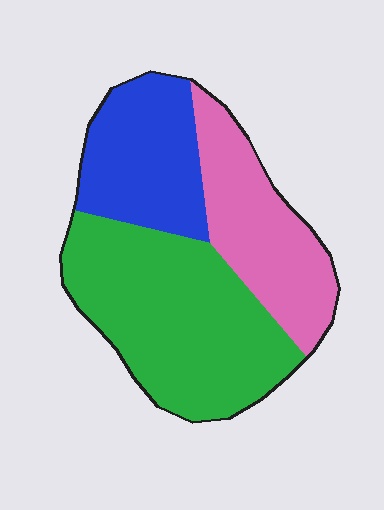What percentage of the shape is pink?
Pink covers roughly 30% of the shape.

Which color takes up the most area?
Green, at roughly 45%.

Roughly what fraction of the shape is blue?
Blue takes up about one quarter (1/4) of the shape.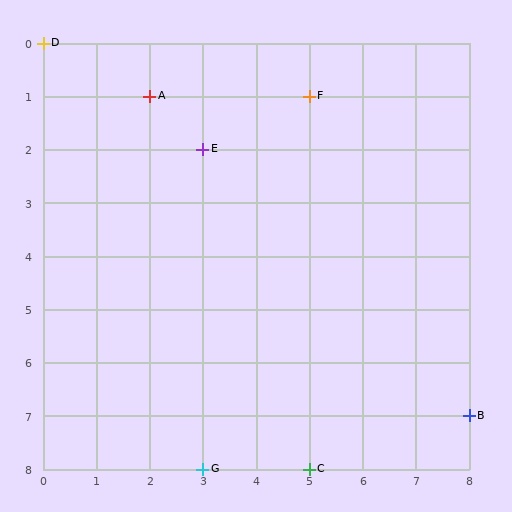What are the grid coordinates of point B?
Point B is at grid coordinates (8, 7).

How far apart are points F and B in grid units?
Points F and B are 3 columns and 6 rows apart (about 6.7 grid units diagonally).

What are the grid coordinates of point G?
Point G is at grid coordinates (3, 8).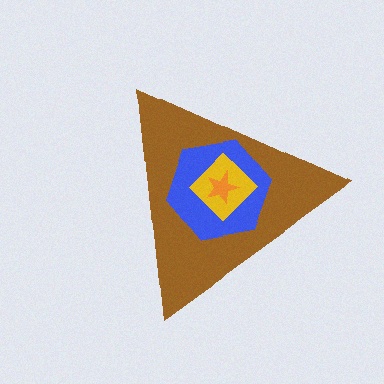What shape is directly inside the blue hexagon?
The yellow diamond.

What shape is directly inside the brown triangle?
The blue hexagon.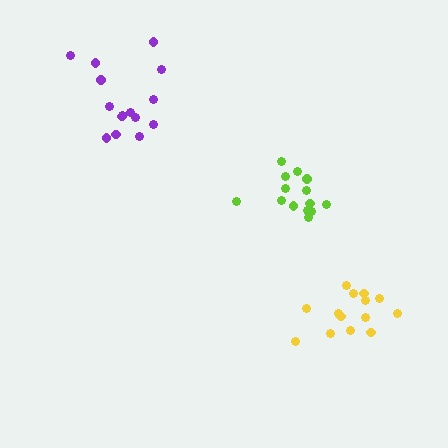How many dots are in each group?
Group 1: 14 dots, Group 2: 15 dots, Group 3: 14 dots (43 total).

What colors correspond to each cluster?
The clusters are colored: lime, purple, yellow.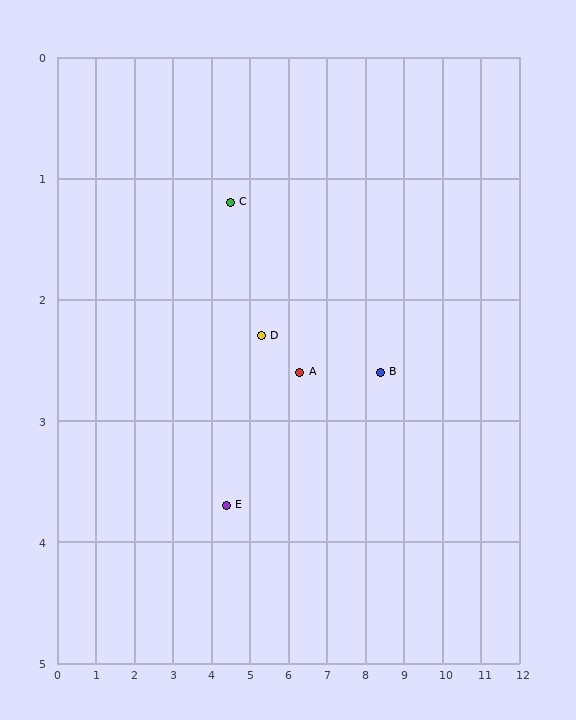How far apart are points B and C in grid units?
Points B and C are about 4.1 grid units apart.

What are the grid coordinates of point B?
Point B is at approximately (8.4, 2.6).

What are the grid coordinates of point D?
Point D is at approximately (5.3, 2.3).